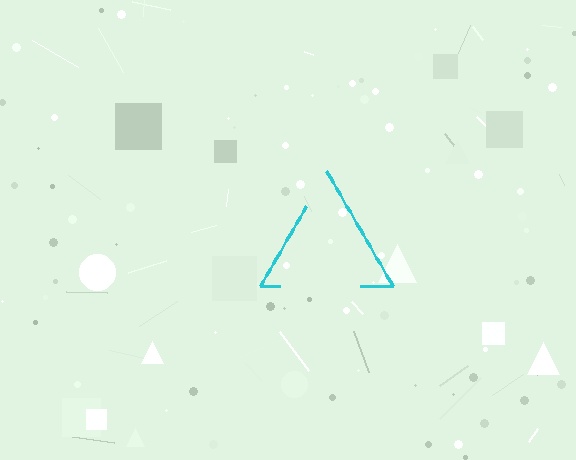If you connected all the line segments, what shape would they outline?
They would outline a triangle.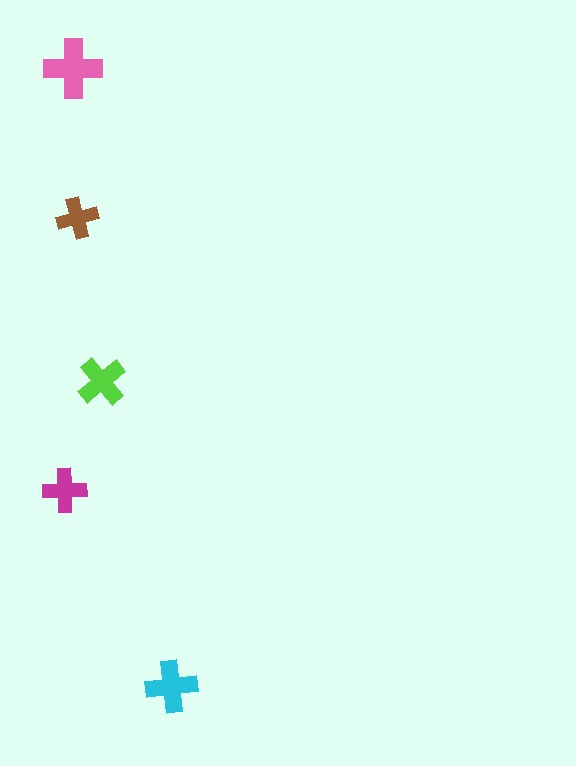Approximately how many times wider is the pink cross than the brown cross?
About 1.5 times wider.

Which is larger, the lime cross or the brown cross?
The lime one.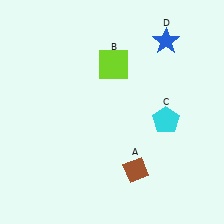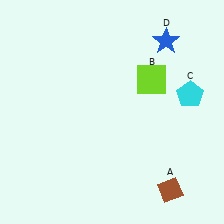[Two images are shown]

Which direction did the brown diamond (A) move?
The brown diamond (A) moved right.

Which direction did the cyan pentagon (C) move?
The cyan pentagon (C) moved up.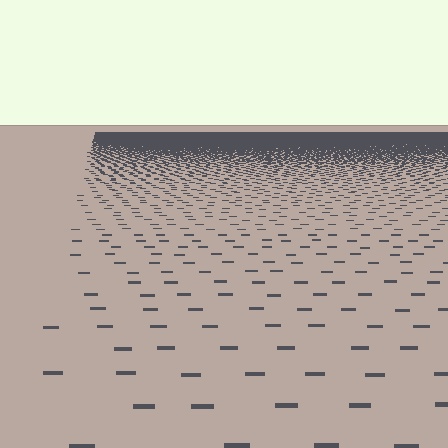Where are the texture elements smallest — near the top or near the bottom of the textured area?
Near the top.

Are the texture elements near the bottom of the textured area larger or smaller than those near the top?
Larger. Near the bottom, elements are closer to the viewer and appear at a bigger on-screen size.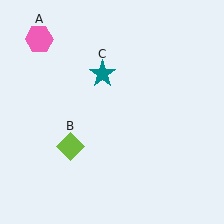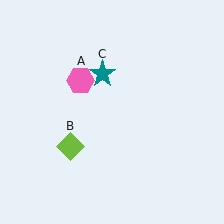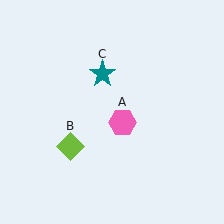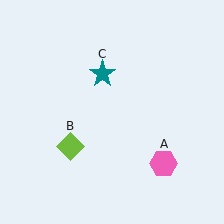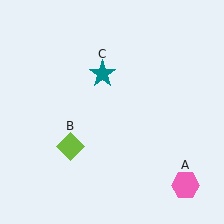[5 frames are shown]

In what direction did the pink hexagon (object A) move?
The pink hexagon (object A) moved down and to the right.